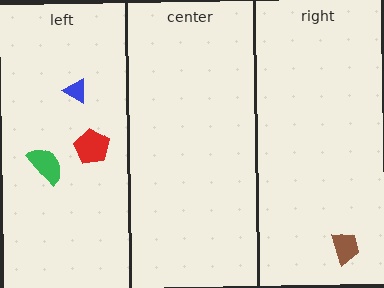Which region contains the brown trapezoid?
The right region.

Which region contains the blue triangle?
The left region.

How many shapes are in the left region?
3.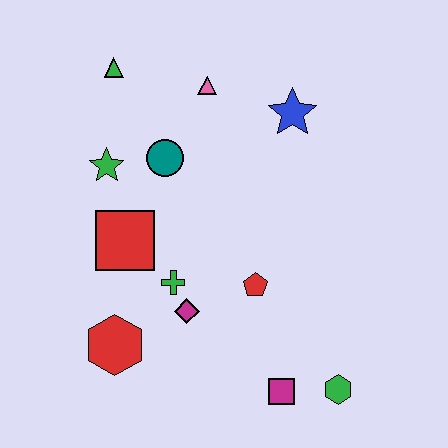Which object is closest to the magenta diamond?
The green cross is closest to the magenta diamond.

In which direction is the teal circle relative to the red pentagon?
The teal circle is above the red pentagon.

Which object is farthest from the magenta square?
The green triangle is farthest from the magenta square.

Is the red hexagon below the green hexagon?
No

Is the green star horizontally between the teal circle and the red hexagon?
No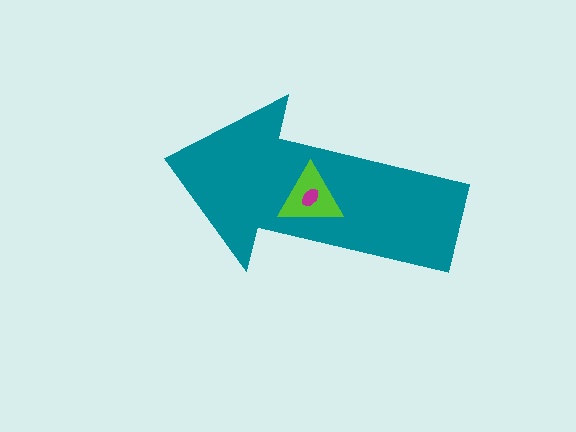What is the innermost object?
The magenta ellipse.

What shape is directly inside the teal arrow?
The lime triangle.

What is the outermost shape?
The teal arrow.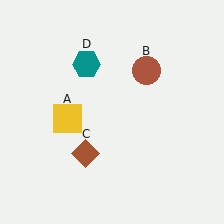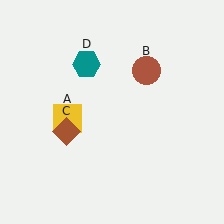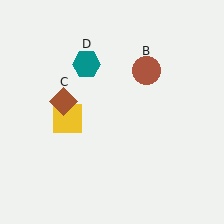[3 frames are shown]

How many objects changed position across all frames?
1 object changed position: brown diamond (object C).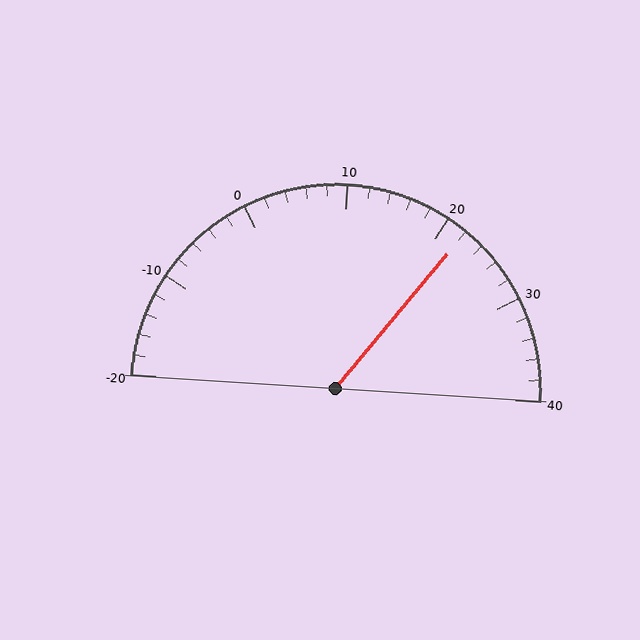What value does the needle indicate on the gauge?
The needle indicates approximately 22.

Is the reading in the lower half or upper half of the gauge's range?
The reading is in the upper half of the range (-20 to 40).